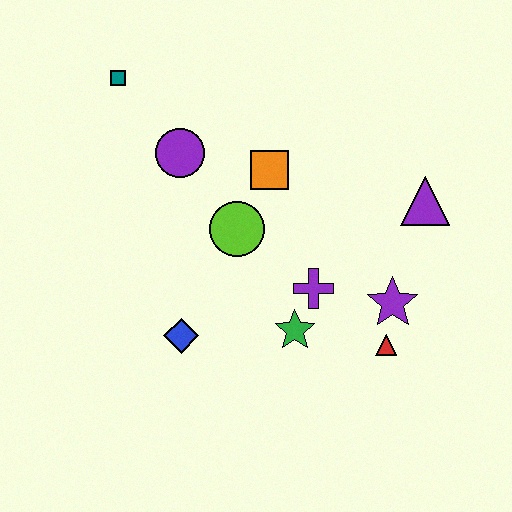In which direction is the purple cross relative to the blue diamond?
The purple cross is to the right of the blue diamond.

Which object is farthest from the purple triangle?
The teal square is farthest from the purple triangle.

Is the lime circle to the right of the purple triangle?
No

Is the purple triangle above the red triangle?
Yes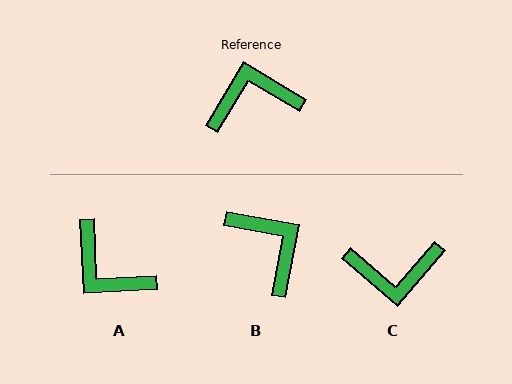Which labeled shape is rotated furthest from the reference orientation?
C, about 170 degrees away.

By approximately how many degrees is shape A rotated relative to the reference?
Approximately 124 degrees counter-clockwise.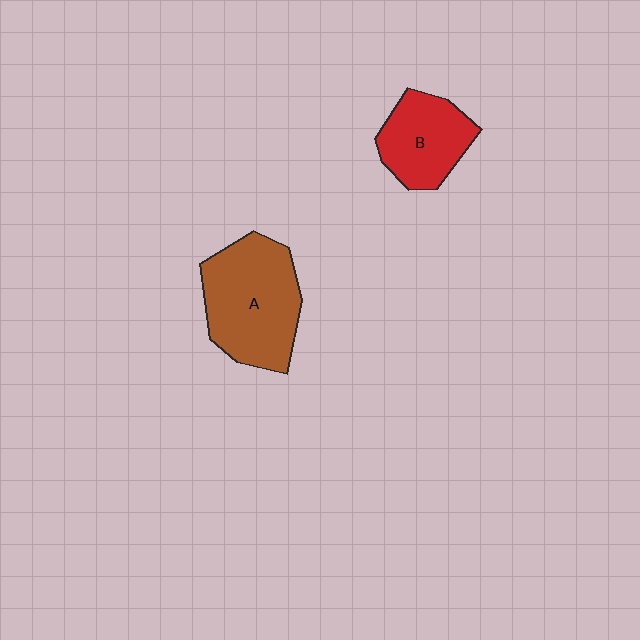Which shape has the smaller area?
Shape B (red).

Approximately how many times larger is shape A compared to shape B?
Approximately 1.5 times.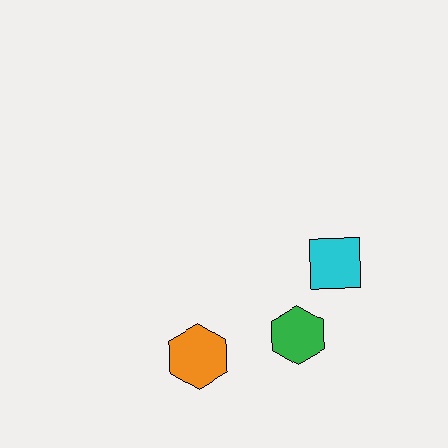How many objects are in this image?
There are 3 objects.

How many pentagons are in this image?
There are no pentagons.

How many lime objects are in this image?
There are no lime objects.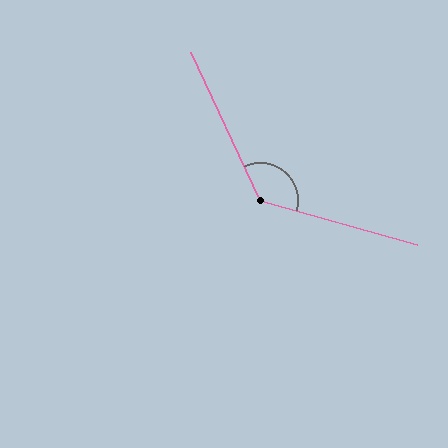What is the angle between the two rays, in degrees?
Approximately 131 degrees.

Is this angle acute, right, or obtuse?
It is obtuse.